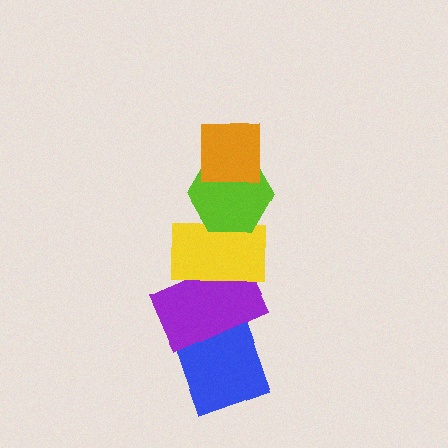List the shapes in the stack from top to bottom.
From top to bottom: the orange square, the lime hexagon, the yellow rectangle, the purple rectangle, the blue diamond.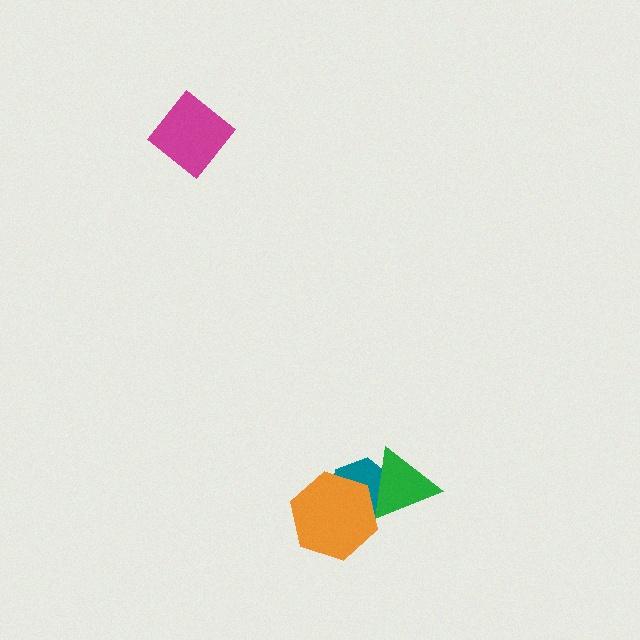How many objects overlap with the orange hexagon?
2 objects overlap with the orange hexagon.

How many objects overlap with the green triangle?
2 objects overlap with the green triangle.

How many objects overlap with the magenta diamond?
0 objects overlap with the magenta diamond.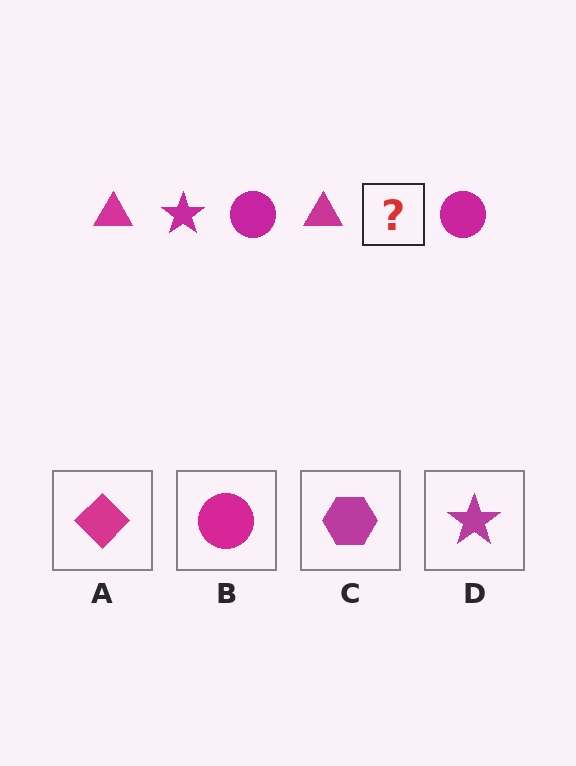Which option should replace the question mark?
Option D.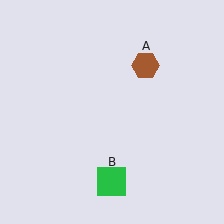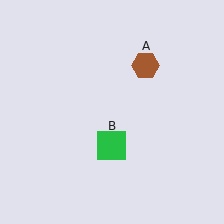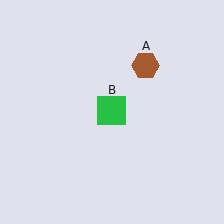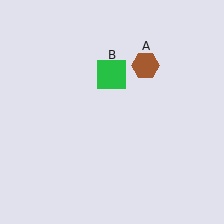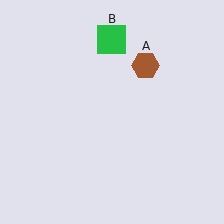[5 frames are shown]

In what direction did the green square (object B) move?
The green square (object B) moved up.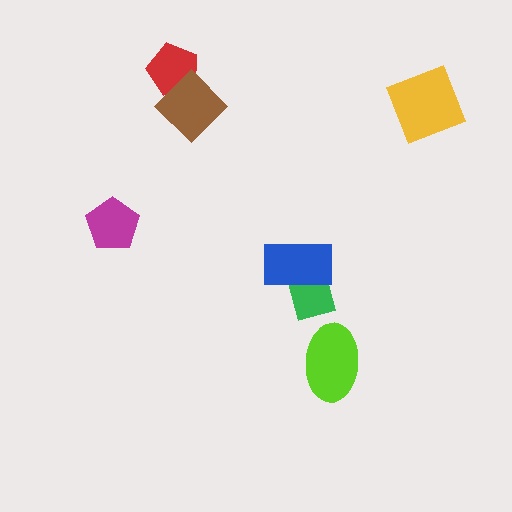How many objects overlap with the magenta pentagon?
0 objects overlap with the magenta pentagon.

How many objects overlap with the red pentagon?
1 object overlaps with the red pentagon.